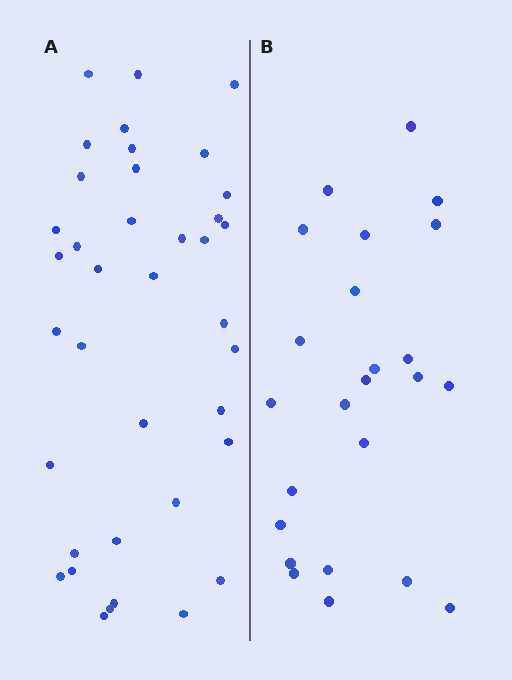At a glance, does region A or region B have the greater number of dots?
Region A (the left region) has more dots.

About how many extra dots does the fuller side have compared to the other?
Region A has approximately 15 more dots than region B.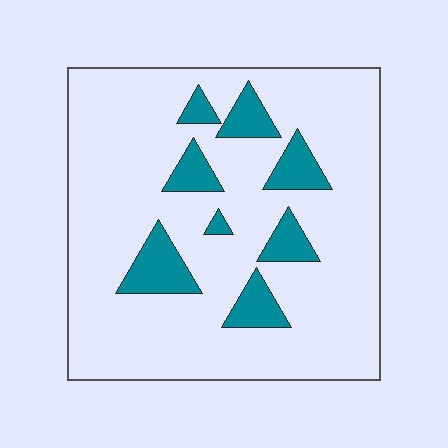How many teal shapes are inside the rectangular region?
8.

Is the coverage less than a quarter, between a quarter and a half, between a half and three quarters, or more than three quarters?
Less than a quarter.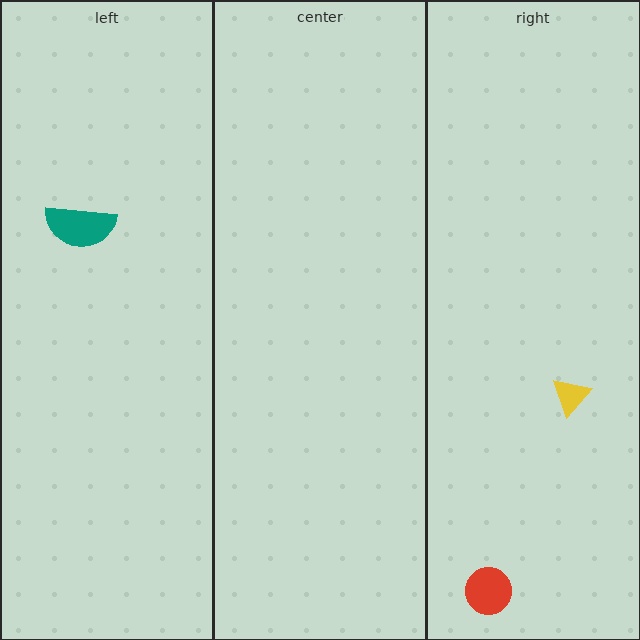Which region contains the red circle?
The right region.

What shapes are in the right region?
The yellow triangle, the red circle.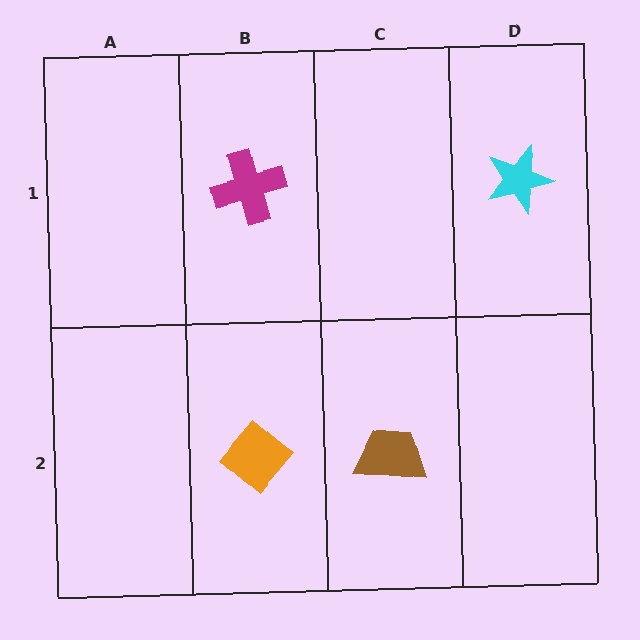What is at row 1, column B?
A magenta cross.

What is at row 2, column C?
A brown trapezoid.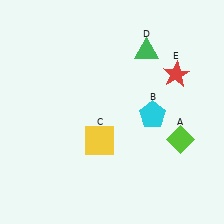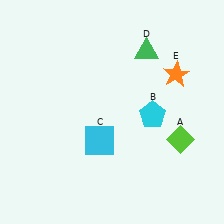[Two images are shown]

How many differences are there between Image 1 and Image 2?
There are 2 differences between the two images.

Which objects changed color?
C changed from yellow to cyan. E changed from red to orange.